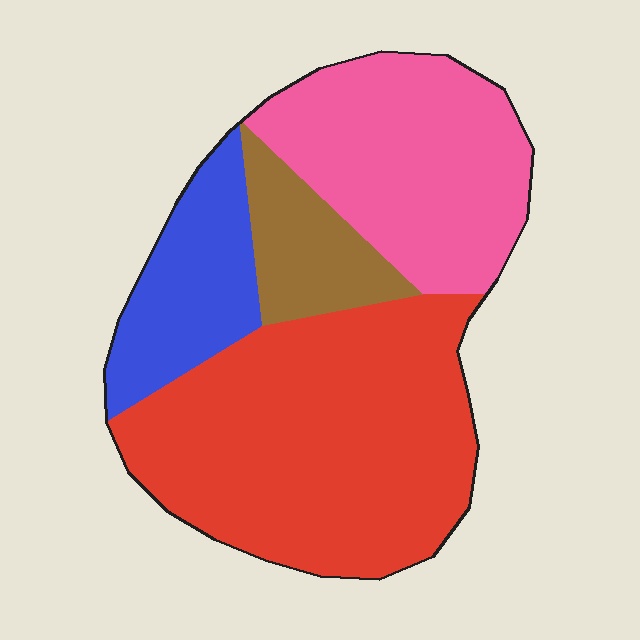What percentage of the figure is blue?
Blue takes up about one sixth (1/6) of the figure.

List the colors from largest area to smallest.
From largest to smallest: red, pink, blue, brown.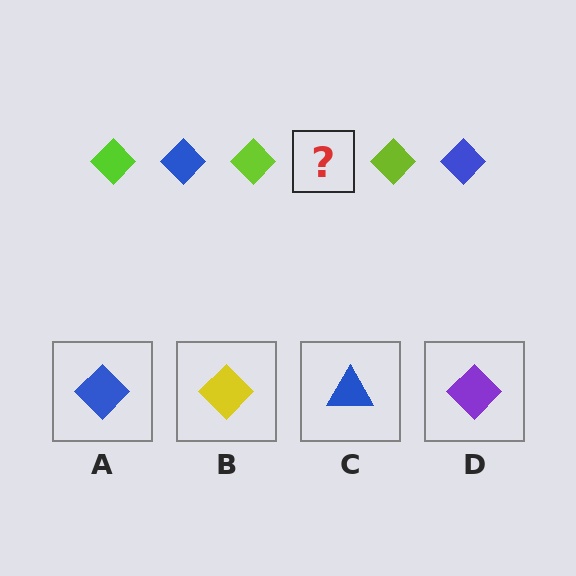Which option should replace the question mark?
Option A.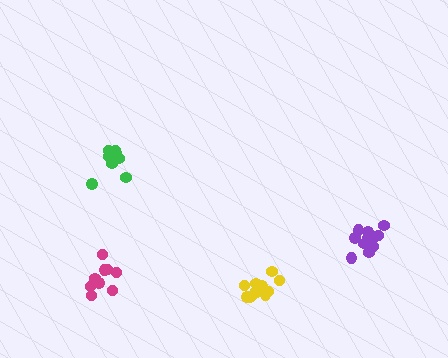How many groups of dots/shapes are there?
There are 4 groups.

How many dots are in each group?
Group 1: 9 dots, Group 2: 11 dots, Group 3: 11 dots, Group 4: 8 dots (39 total).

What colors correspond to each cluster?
The clusters are colored: magenta, yellow, purple, green.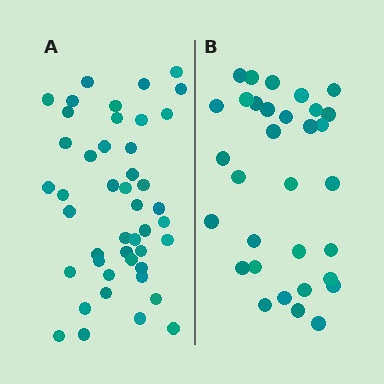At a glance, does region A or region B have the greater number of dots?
Region A (the left region) has more dots.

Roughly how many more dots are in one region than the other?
Region A has approximately 15 more dots than region B.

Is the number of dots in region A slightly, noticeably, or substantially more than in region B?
Region A has noticeably more, but not dramatically so. The ratio is roughly 1.4 to 1.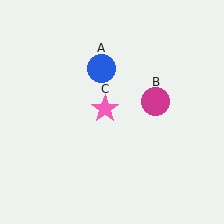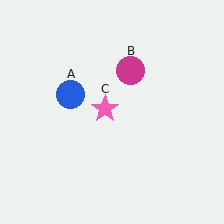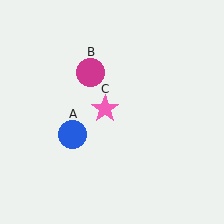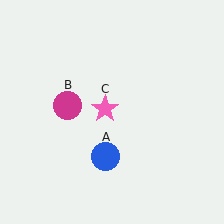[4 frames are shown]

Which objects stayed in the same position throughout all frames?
Pink star (object C) remained stationary.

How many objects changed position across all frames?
2 objects changed position: blue circle (object A), magenta circle (object B).